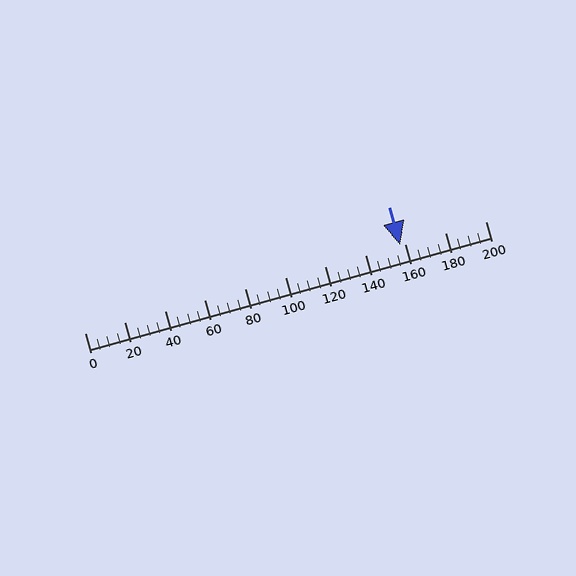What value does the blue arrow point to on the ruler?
The blue arrow points to approximately 157.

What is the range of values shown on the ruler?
The ruler shows values from 0 to 200.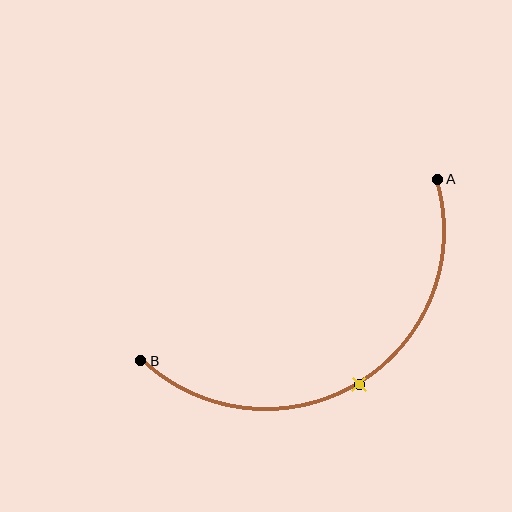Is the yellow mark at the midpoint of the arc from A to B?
Yes. The yellow mark lies on the arc at equal arc-length from both A and B — it is the arc midpoint.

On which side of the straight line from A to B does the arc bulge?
The arc bulges below the straight line connecting A and B.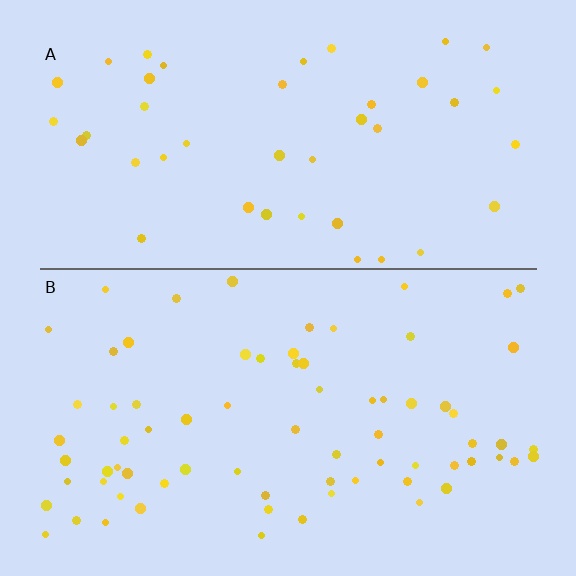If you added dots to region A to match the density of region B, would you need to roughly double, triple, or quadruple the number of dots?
Approximately double.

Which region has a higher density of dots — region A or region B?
B (the bottom).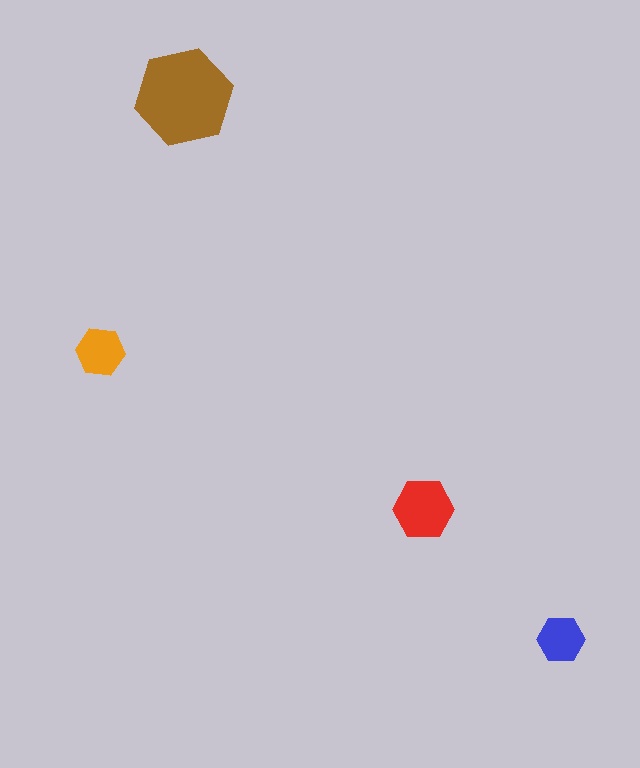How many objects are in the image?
There are 4 objects in the image.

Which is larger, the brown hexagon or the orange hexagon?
The brown one.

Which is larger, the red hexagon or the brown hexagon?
The brown one.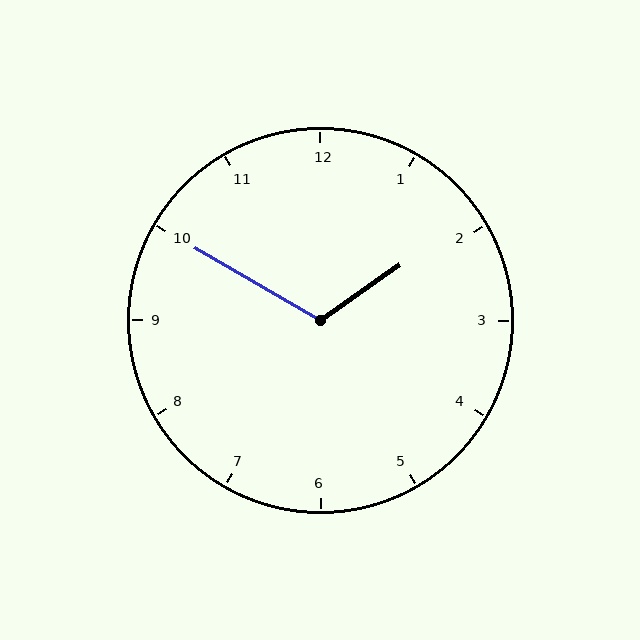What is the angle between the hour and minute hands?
Approximately 115 degrees.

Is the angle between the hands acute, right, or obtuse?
It is obtuse.